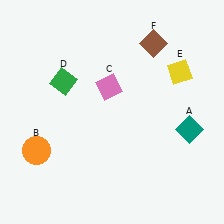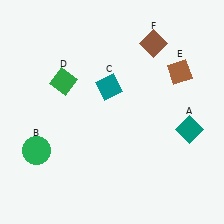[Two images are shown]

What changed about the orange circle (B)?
In Image 1, B is orange. In Image 2, it changed to green.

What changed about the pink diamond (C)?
In Image 1, C is pink. In Image 2, it changed to teal.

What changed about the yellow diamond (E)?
In Image 1, E is yellow. In Image 2, it changed to brown.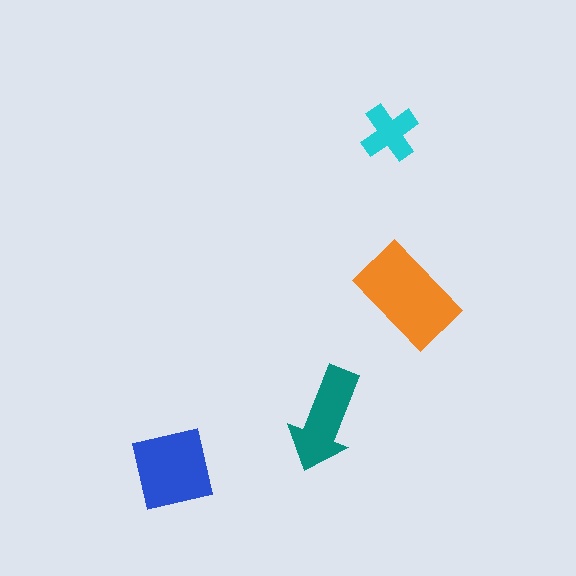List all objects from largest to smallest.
The orange rectangle, the blue square, the teal arrow, the cyan cross.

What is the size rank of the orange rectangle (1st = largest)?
1st.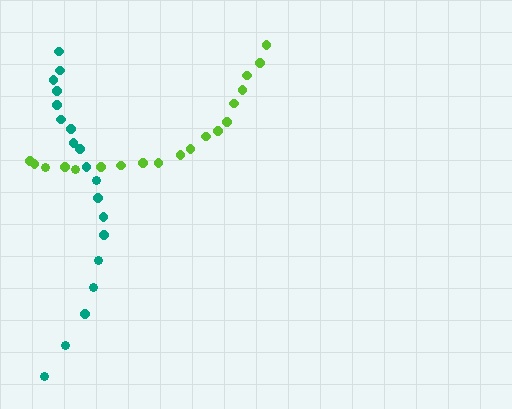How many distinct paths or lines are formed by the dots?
There are 2 distinct paths.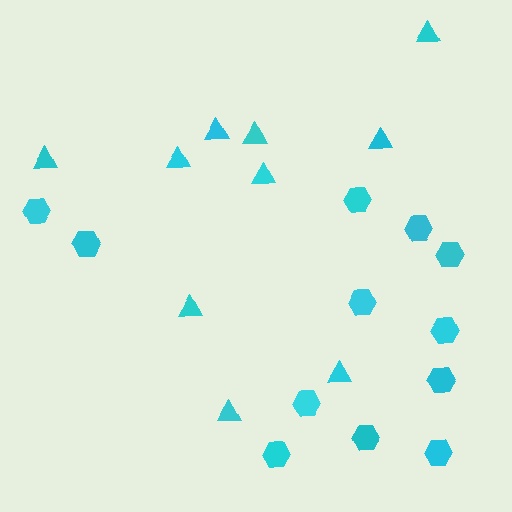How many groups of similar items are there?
There are 2 groups: one group of hexagons (12) and one group of triangles (10).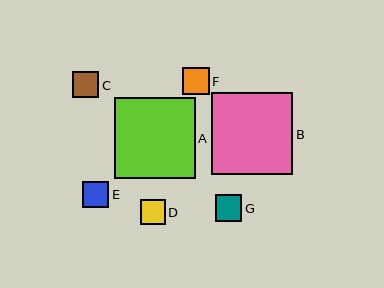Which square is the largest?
Square B is the largest with a size of approximately 81 pixels.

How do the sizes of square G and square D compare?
Square G and square D are approximately the same size.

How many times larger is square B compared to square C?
Square B is approximately 3.1 times the size of square C.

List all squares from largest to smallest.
From largest to smallest: B, A, F, G, E, C, D.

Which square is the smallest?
Square D is the smallest with a size of approximately 25 pixels.